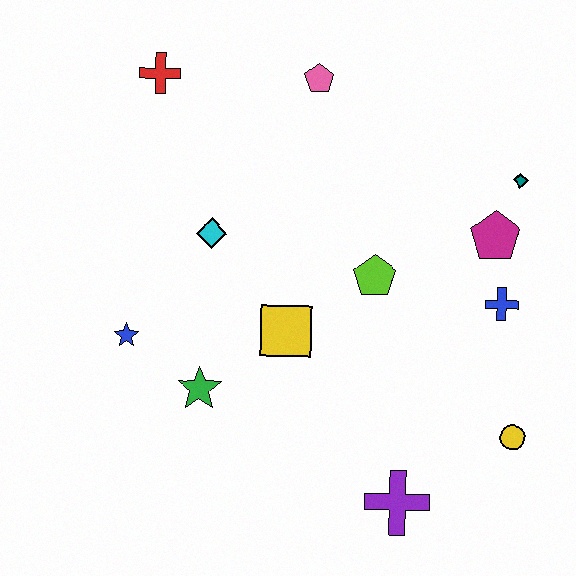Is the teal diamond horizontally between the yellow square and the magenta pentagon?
No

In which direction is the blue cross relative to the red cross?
The blue cross is to the right of the red cross.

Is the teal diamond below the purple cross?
No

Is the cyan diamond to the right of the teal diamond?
No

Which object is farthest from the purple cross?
The red cross is farthest from the purple cross.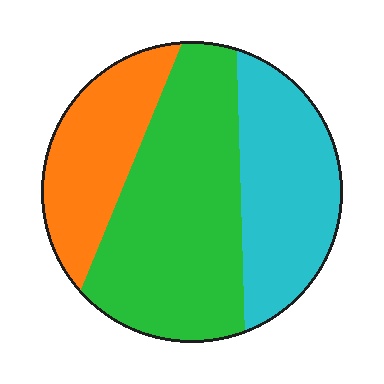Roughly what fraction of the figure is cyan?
Cyan covers 30% of the figure.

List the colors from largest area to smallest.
From largest to smallest: green, cyan, orange.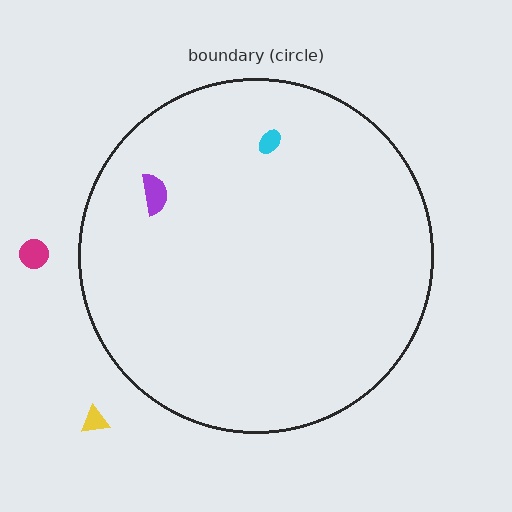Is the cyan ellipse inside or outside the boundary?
Inside.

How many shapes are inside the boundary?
2 inside, 2 outside.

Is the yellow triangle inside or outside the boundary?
Outside.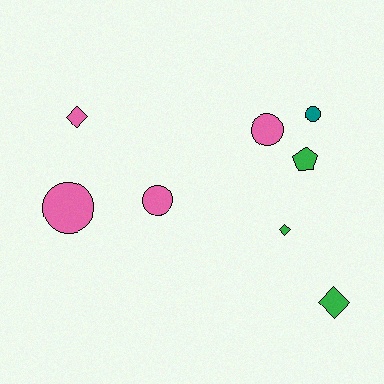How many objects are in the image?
There are 8 objects.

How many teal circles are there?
There is 1 teal circle.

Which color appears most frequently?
Pink, with 4 objects.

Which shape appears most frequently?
Circle, with 4 objects.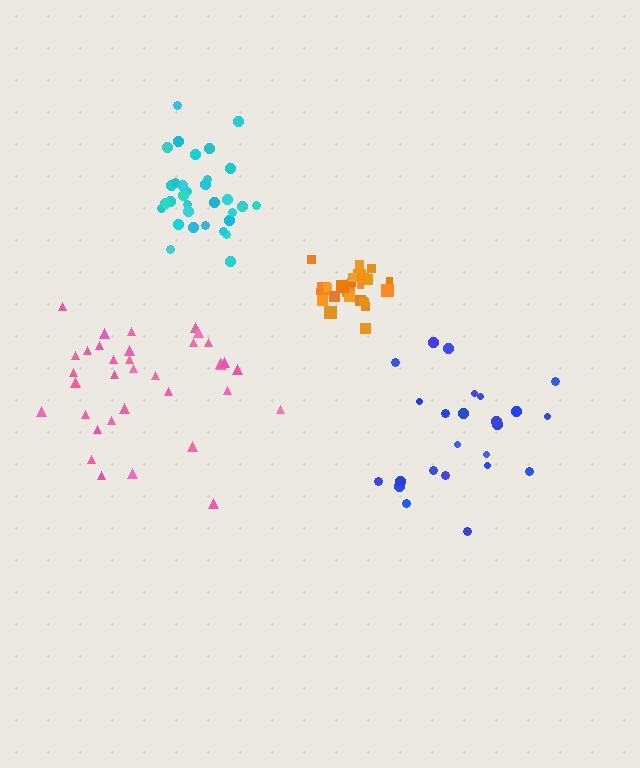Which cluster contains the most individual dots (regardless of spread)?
Pink (35).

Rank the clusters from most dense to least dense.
orange, cyan, pink, blue.